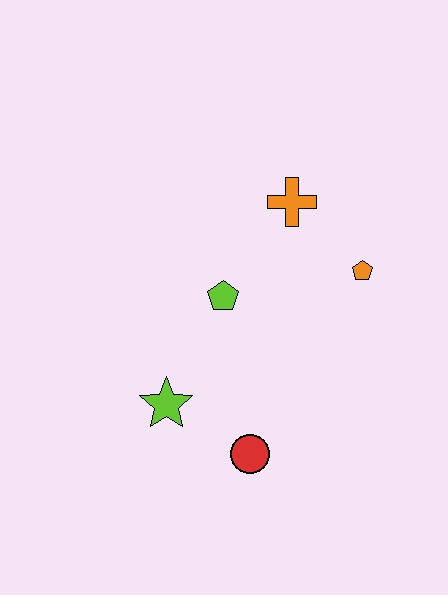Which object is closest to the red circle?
The lime star is closest to the red circle.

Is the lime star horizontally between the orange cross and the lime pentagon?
No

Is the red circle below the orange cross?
Yes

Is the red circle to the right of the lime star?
Yes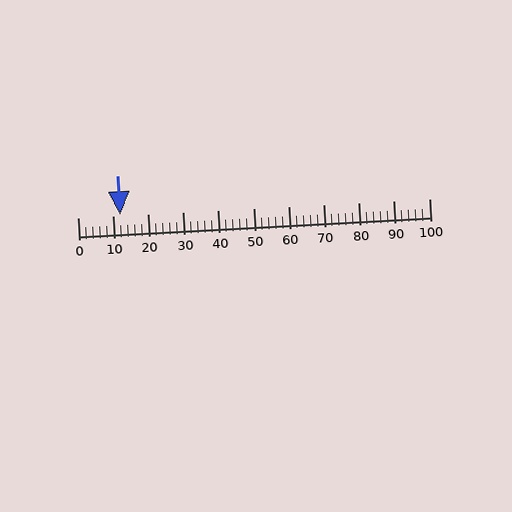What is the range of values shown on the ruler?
The ruler shows values from 0 to 100.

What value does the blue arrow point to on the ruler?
The blue arrow points to approximately 12.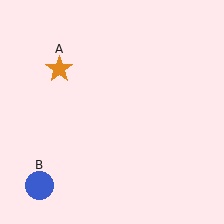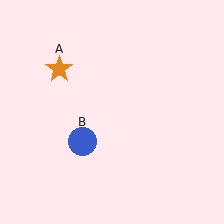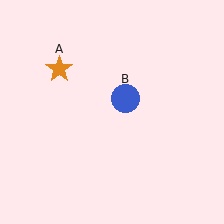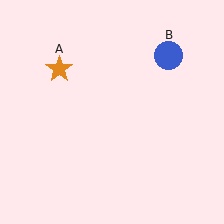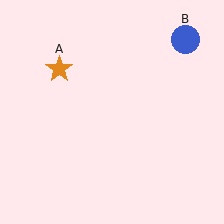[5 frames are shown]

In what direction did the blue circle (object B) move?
The blue circle (object B) moved up and to the right.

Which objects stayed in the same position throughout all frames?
Orange star (object A) remained stationary.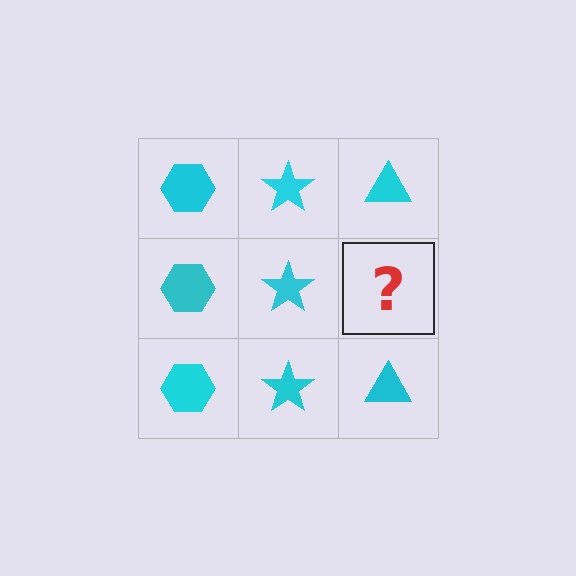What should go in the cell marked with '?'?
The missing cell should contain a cyan triangle.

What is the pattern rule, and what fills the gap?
The rule is that each column has a consistent shape. The gap should be filled with a cyan triangle.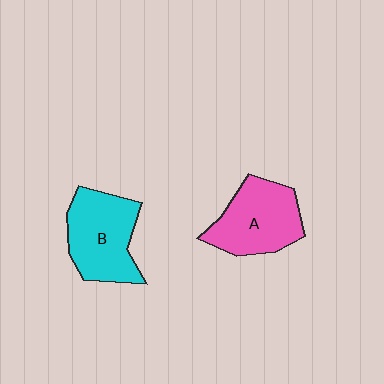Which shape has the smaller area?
Shape A (pink).